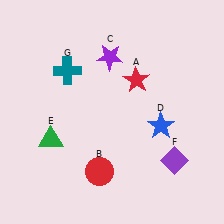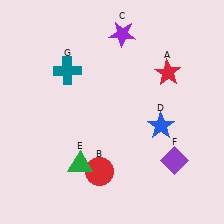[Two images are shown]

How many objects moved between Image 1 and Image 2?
3 objects moved between the two images.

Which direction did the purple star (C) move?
The purple star (C) moved up.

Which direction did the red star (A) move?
The red star (A) moved right.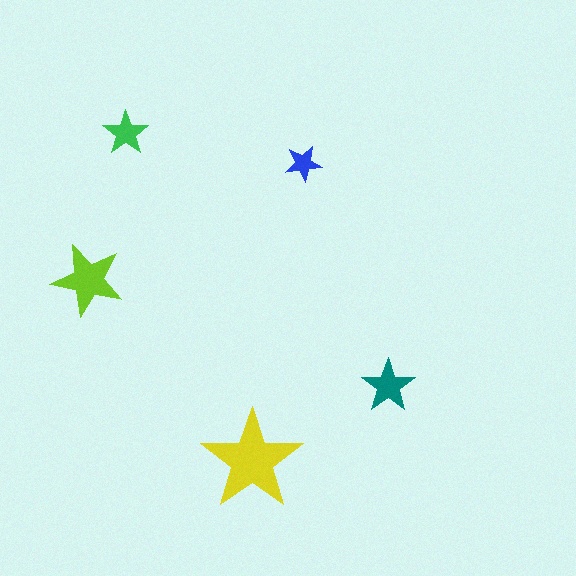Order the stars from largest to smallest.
the yellow one, the lime one, the teal one, the green one, the blue one.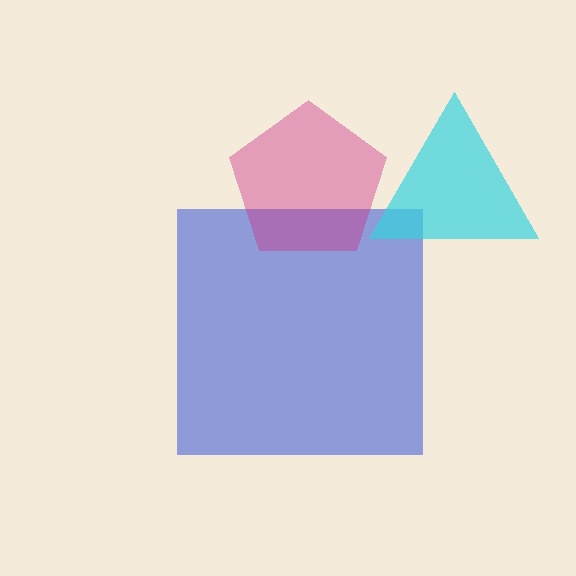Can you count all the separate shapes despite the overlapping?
Yes, there are 3 separate shapes.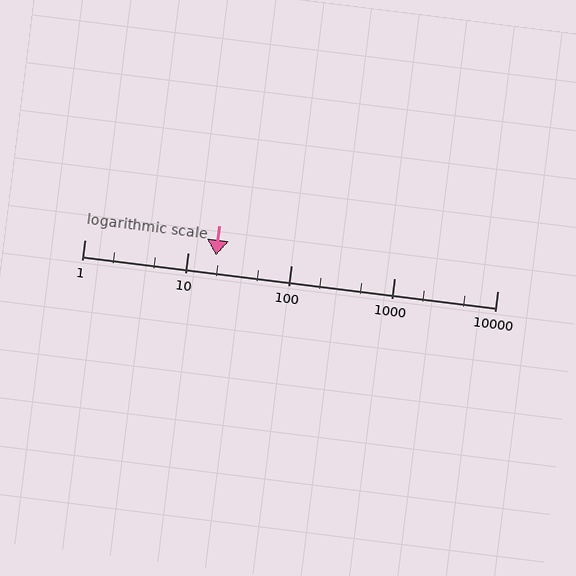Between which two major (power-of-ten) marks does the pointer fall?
The pointer is between 10 and 100.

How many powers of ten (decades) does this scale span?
The scale spans 4 decades, from 1 to 10000.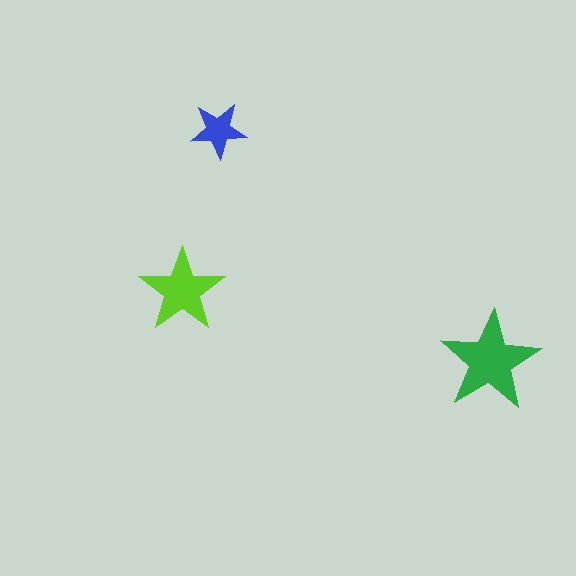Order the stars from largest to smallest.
the green one, the lime one, the blue one.